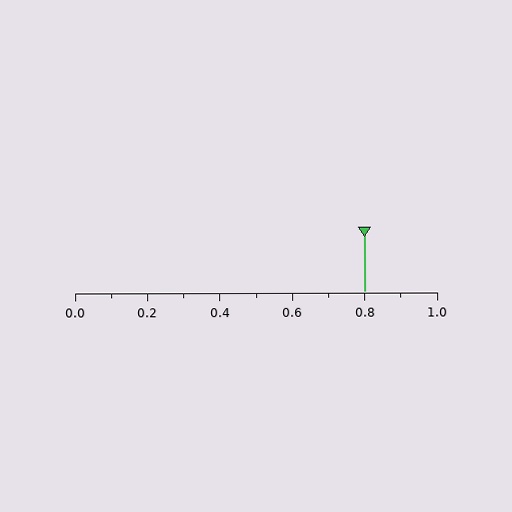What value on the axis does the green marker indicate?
The marker indicates approximately 0.8.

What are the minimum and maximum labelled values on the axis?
The axis runs from 0.0 to 1.0.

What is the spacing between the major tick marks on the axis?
The major ticks are spaced 0.2 apart.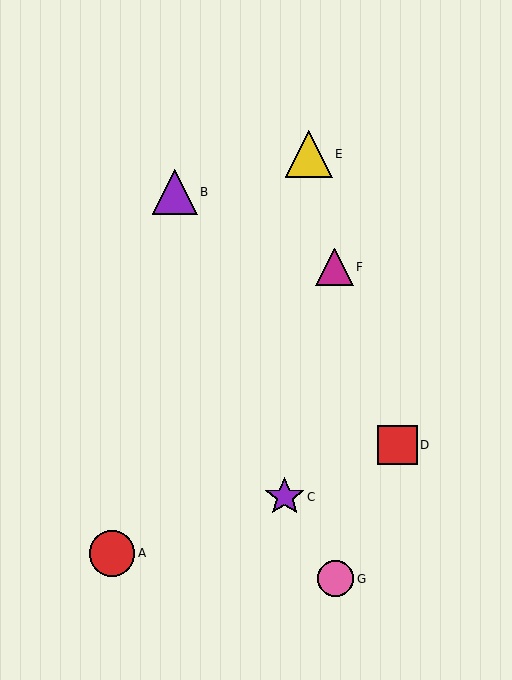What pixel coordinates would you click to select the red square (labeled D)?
Click at (397, 445) to select the red square D.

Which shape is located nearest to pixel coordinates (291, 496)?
The purple star (labeled C) at (285, 497) is nearest to that location.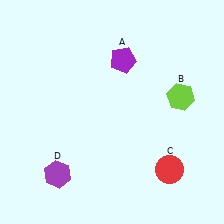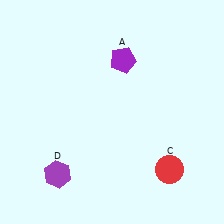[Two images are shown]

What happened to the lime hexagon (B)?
The lime hexagon (B) was removed in Image 2. It was in the top-right area of Image 1.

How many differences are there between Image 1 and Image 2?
There is 1 difference between the two images.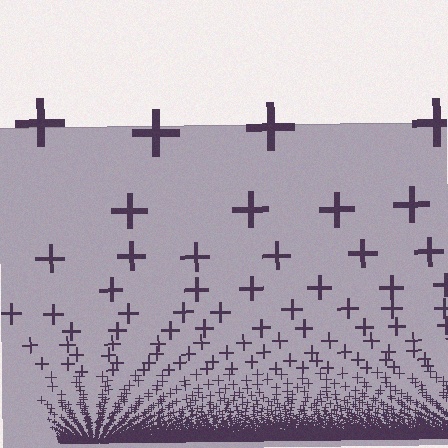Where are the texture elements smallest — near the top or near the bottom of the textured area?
Near the bottom.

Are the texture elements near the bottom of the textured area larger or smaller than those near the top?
Smaller. The gradient is inverted — elements near the bottom are smaller and denser.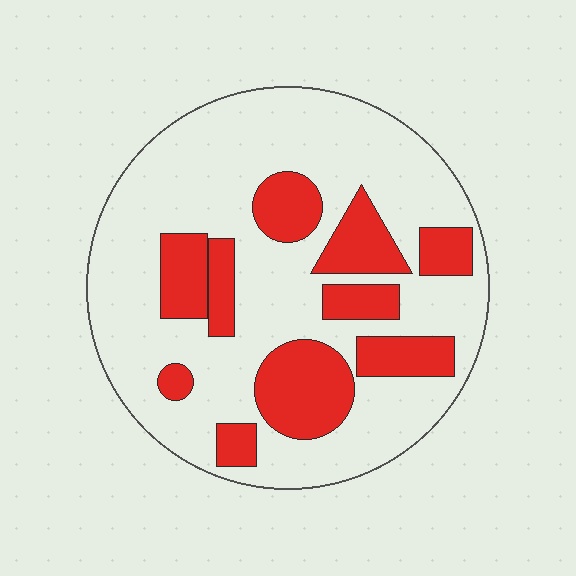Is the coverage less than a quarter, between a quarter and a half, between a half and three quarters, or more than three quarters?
Between a quarter and a half.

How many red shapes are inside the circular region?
10.